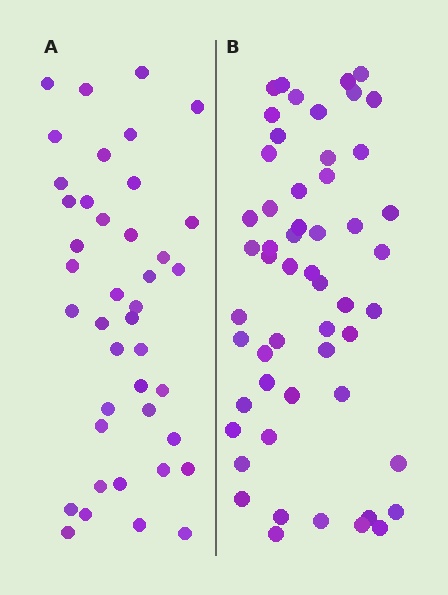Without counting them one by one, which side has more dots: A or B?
Region B (the right region) has more dots.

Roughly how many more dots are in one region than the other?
Region B has approximately 15 more dots than region A.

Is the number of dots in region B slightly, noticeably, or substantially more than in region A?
Region B has noticeably more, but not dramatically so. The ratio is roughly 1.3 to 1.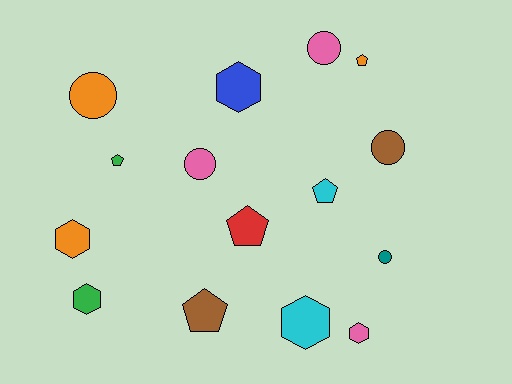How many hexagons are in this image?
There are 5 hexagons.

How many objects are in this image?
There are 15 objects.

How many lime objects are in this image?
There are no lime objects.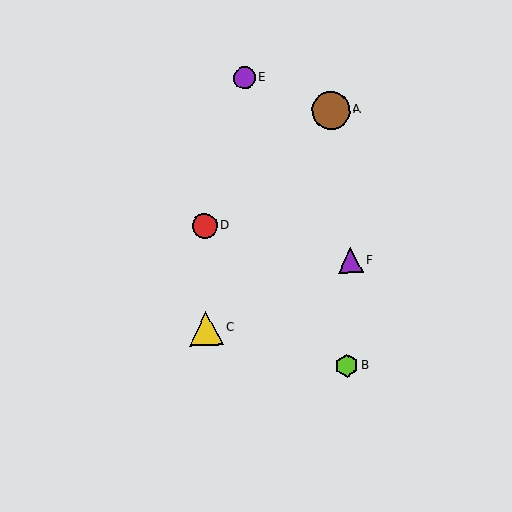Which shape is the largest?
The brown circle (labeled A) is the largest.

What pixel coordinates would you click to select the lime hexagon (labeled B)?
Click at (347, 365) to select the lime hexagon B.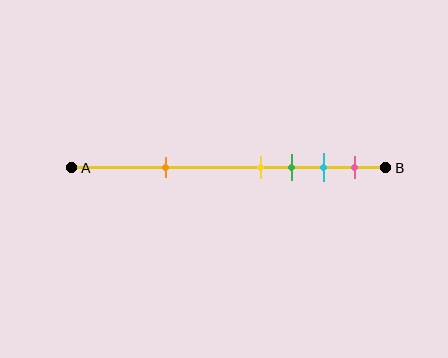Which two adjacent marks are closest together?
The yellow and green marks are the closest adjacent pair.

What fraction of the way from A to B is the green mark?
The green mark is approximately 70% (0.7) of the way from A to B.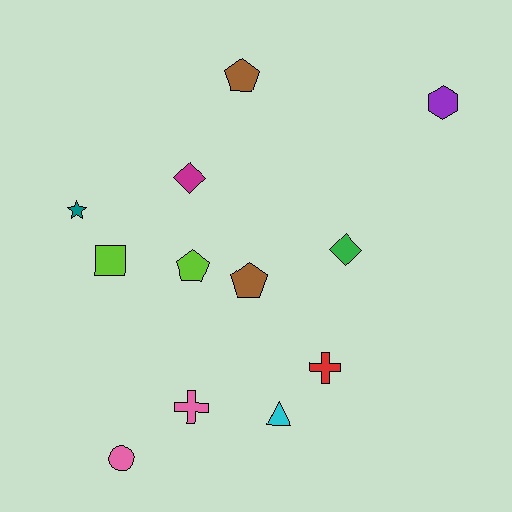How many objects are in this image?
There are 12 objects.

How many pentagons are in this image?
There are 3 pentagons.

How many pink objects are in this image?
There are 2 pink objects.